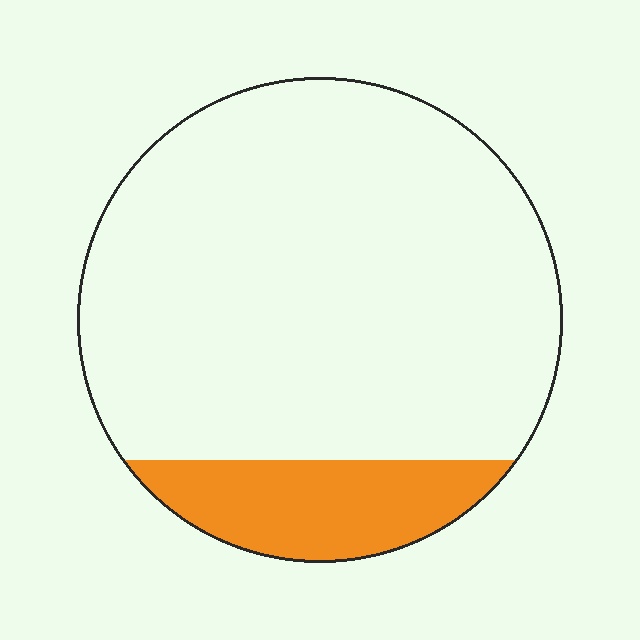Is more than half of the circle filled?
No.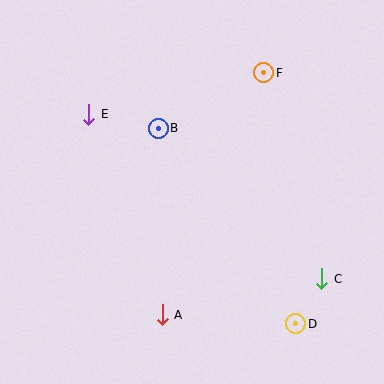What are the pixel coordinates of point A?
Point A is at (162, 315).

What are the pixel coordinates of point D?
Point D is at (296, 324).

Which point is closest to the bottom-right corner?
Point D is closest to the bottom-right corner.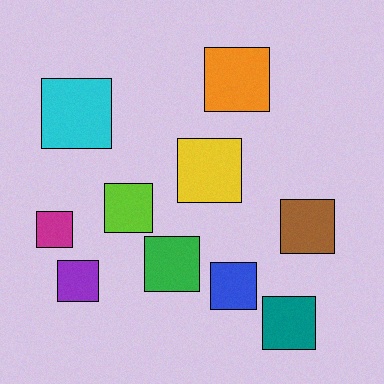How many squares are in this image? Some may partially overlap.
There are 10 squares.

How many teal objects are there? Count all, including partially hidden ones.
There is 1 teal object.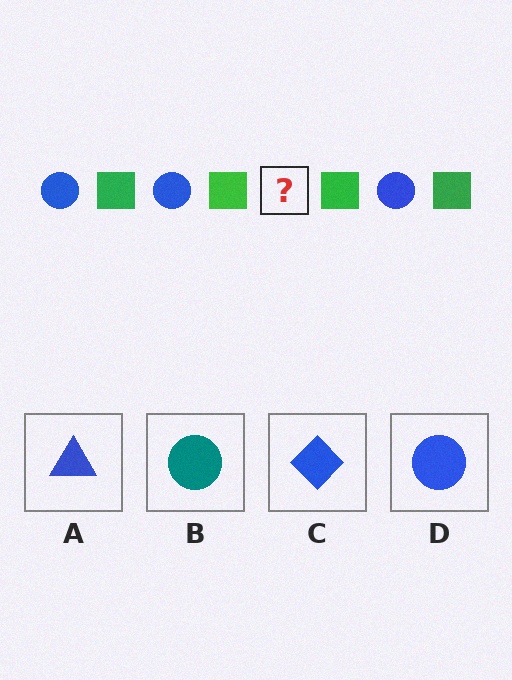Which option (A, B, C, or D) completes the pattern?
D.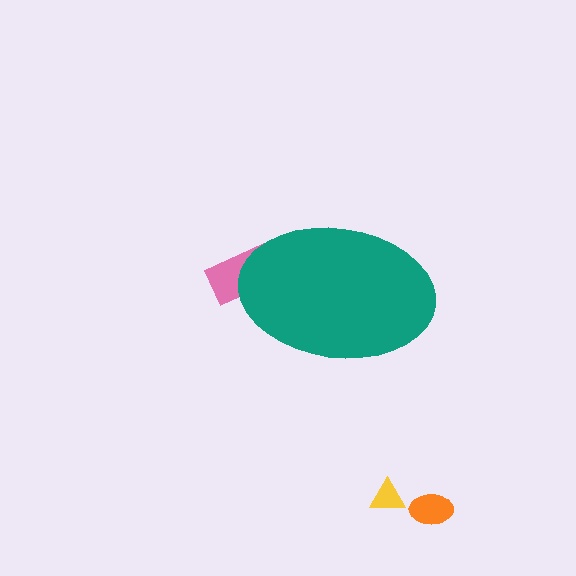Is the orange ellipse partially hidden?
No, the orange ellipse is fully visible.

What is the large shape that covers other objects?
A teal ellipse.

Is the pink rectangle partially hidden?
Yes, the pink rectangle is partially hidden behind the teal ellipse.